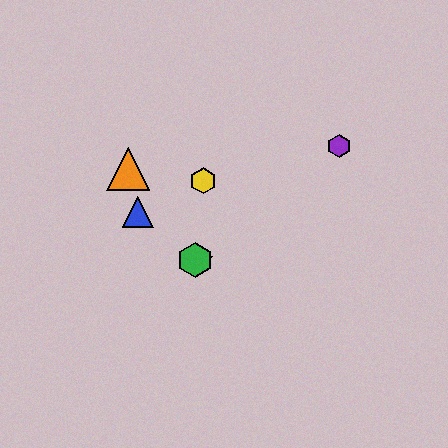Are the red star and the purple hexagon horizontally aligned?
No, the red star is at y≈260 and the purple hexagon is at y≈146.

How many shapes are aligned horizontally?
2 shapes (the red star, the green hexagon) are aligned horizontally.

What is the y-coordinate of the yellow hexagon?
The yellow hexagon is at y≈181.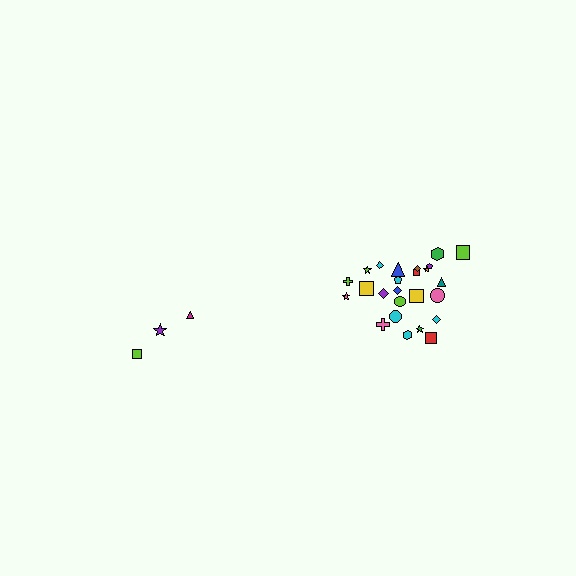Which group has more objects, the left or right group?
The right group.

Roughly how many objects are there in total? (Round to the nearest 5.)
Roughly 30 objects in total.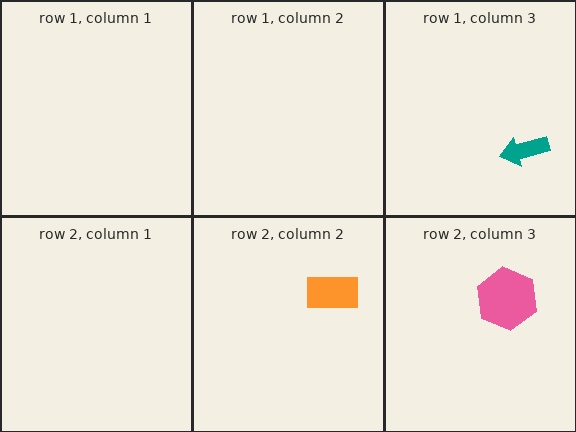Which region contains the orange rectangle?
The row 2, column 2 region.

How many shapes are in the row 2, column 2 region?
1.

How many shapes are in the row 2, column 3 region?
1.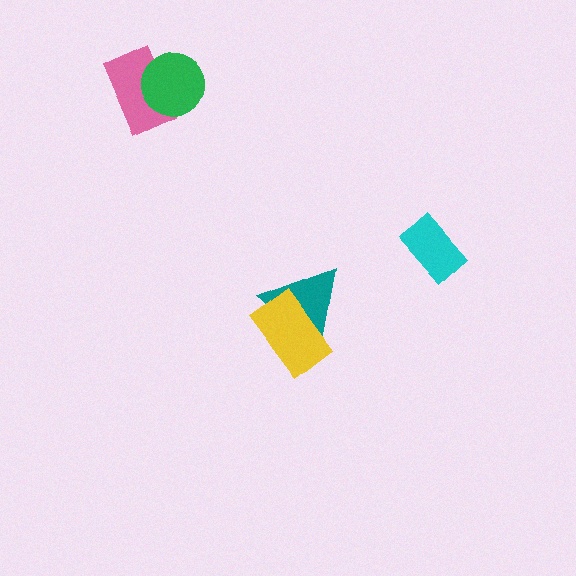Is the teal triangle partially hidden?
Yes, it is partially covered by another shape.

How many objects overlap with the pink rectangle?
1 object overlaps with the pink rectangle.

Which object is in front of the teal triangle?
The yellow rectangle is in front of the teal triangle.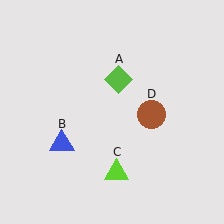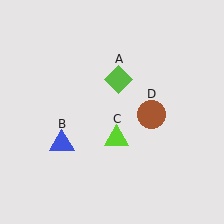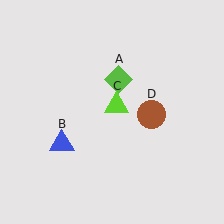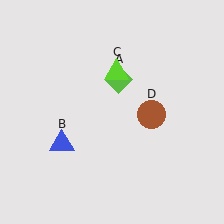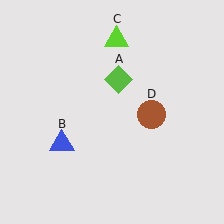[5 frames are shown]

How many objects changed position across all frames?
1 object changed position: lime triangle (object C).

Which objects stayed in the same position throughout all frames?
Lime diamond (object A) and blue triangle (object B) and brown circle (object D) remained stationary.